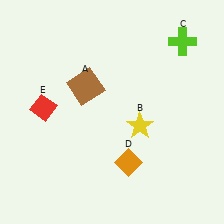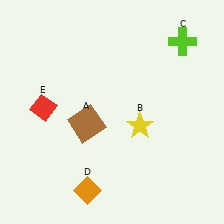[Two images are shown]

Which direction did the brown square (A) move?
The brown square (A) moved down.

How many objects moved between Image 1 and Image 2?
2 objects moved between the two images.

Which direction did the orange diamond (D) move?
The orange diamond (D) moved left.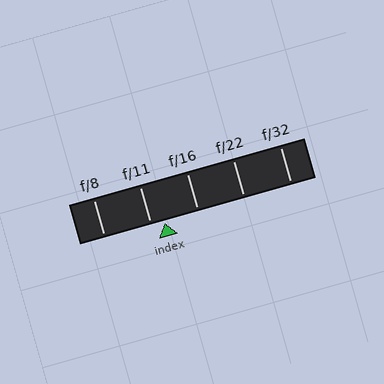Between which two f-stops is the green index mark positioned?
The index mark is between f/11 and f/16.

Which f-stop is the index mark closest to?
The index mark is closest to f/11.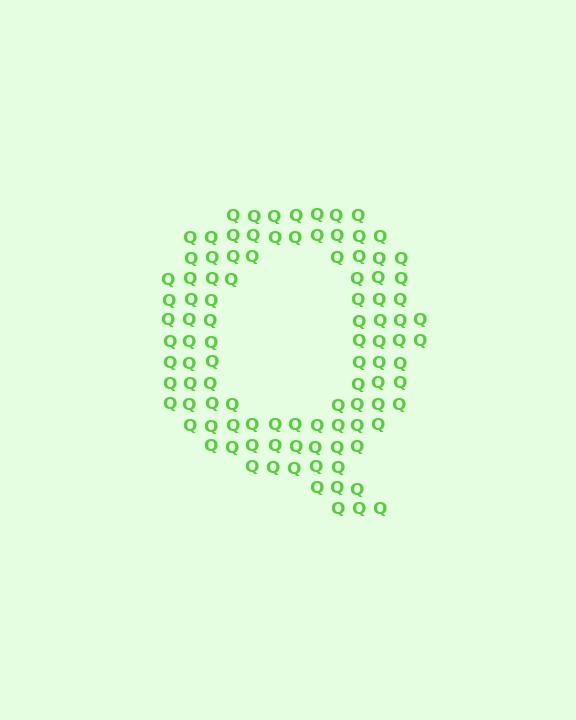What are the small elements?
The small elements are letter Q's.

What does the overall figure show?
The overall figure shows the letter Q.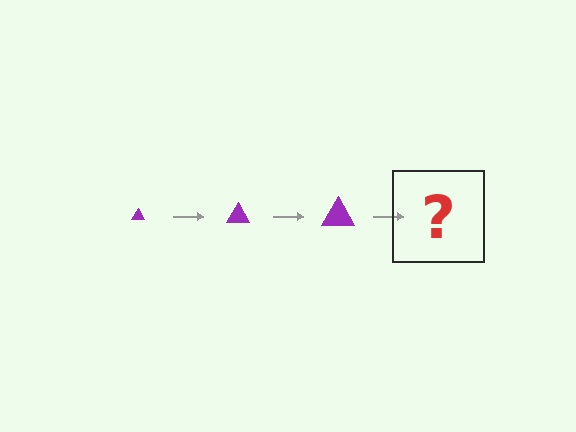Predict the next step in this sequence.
The next step is a purple triangle, larger than the previous one.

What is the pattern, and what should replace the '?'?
The pattern is that the triangle gets progressively larger each step. The '?' should be a purple triangle, larger than the previous one.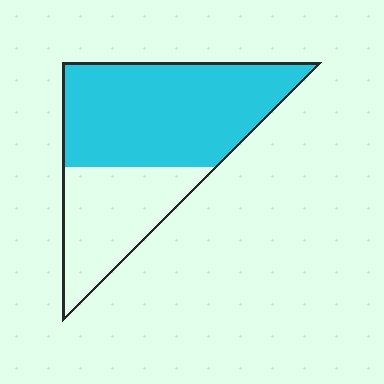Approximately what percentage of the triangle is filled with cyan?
Approximately 65%.